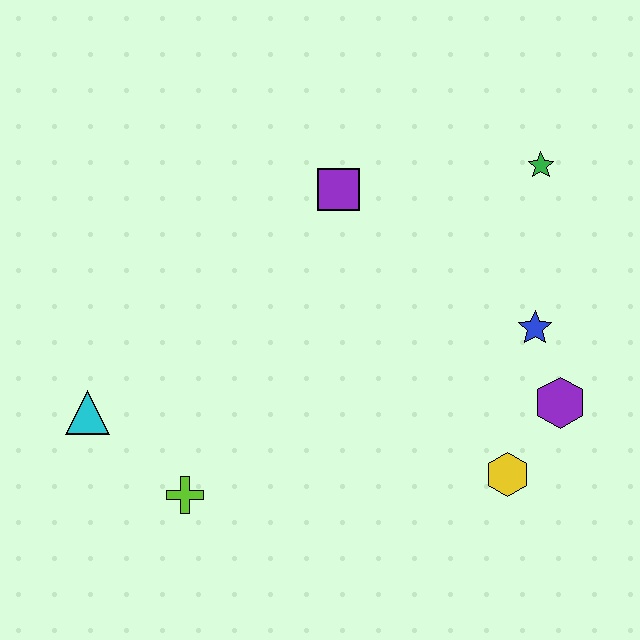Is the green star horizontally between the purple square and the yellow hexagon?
No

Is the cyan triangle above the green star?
No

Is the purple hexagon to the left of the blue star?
No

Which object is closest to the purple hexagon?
The blue star is closest to the purple hexagon.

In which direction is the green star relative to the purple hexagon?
The green star is above the purple hexagon.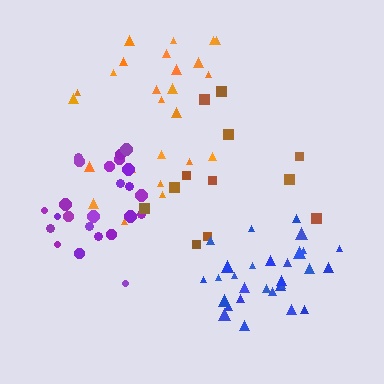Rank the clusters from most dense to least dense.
blue, purple, orange, brown.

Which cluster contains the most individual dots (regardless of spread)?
Blue (30).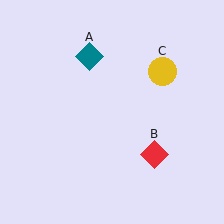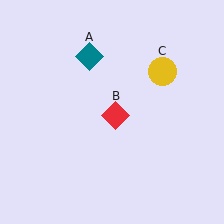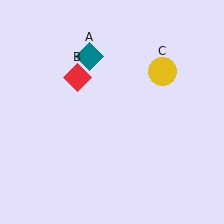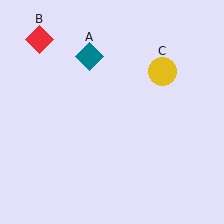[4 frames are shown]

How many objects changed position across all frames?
1 object changed position: red diamond (object B).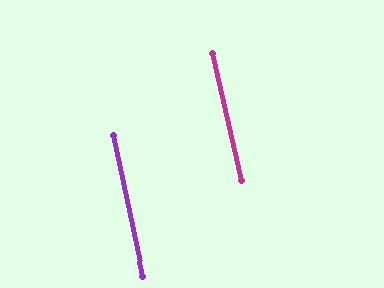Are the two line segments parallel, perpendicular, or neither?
Parallel — their directions differ by only 0.7°.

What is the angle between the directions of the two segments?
Approximately 1 degree.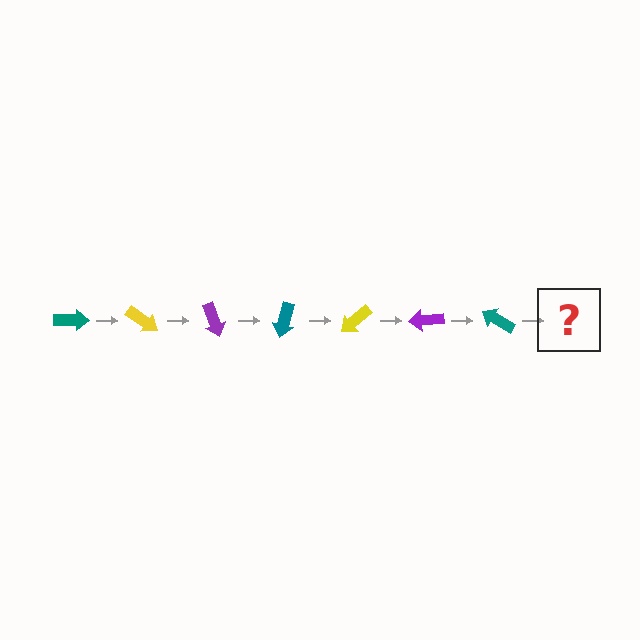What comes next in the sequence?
The next element should be a yellow arrow, rotated 245 degrees from the start.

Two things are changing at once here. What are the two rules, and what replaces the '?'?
The two rules are that it rotates 35 degrees each step and the color cycles through teal, yellow, and purple. The '?' should be a yellow arrow, rotated 245 degrees from the start.